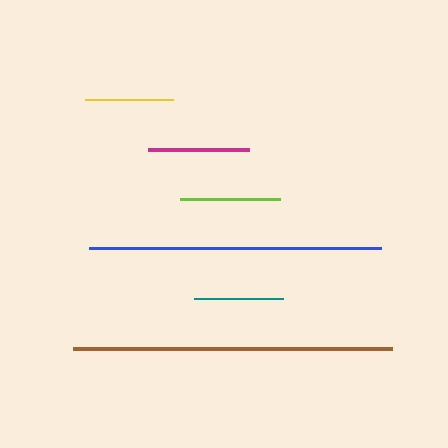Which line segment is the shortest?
The yellow line is the shortest at approximately 88 pixels.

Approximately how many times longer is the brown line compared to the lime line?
The brown line is approximately 3.2 times the length of the lime line.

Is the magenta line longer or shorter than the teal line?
The magenta line is longer than the teal line.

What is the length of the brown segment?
The brown segment is approximately 320 pixels long.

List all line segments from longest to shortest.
From longest to shortest: brown, blue, magenta, lime, teal, yellow.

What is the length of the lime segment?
The lime segment is approximately 100 pixels long.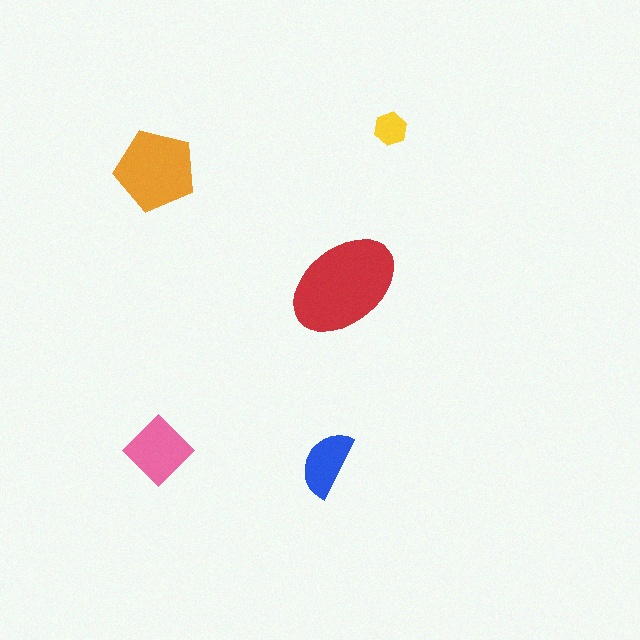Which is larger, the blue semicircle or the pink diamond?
The pink diamond.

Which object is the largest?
The red ellipse.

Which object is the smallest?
The yellow hexagon.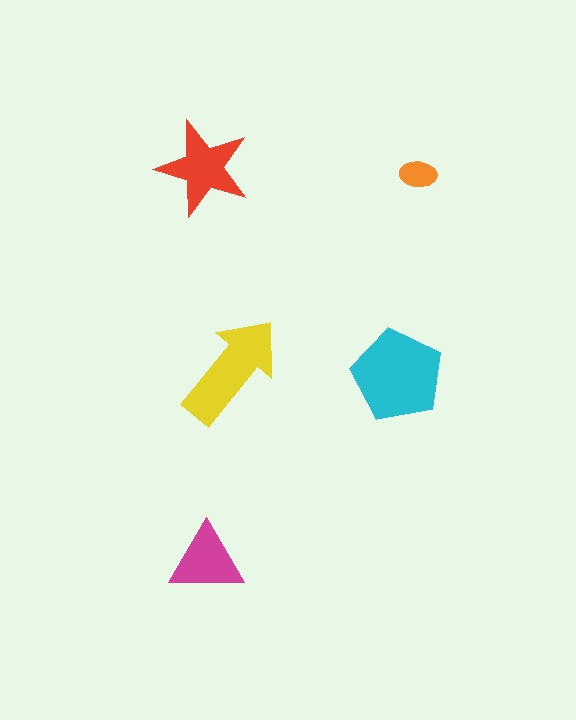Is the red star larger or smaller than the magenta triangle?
Larger.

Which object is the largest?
The cyan pentagon.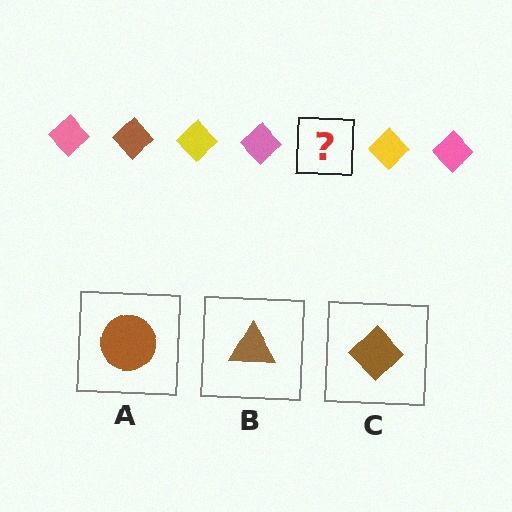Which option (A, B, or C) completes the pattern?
C.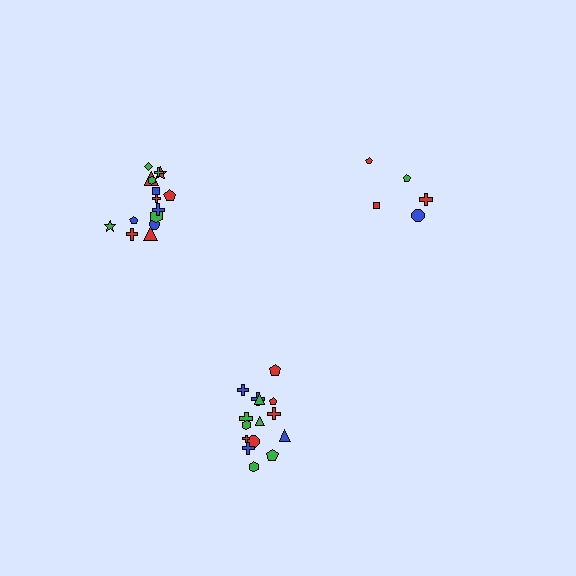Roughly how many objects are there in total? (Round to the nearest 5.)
Roughly 35 objects in total.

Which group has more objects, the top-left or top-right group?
The top-left group.